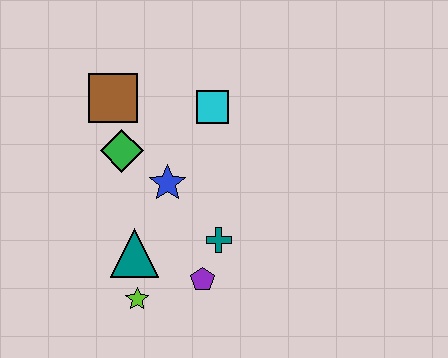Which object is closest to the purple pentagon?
The teal cross is closest to the purple pentagon.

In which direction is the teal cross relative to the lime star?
The teal cross is to the right of the lime star.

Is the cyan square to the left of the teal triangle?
No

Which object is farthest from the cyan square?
The lime star is farthest from the cyan square.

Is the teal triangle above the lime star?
Yes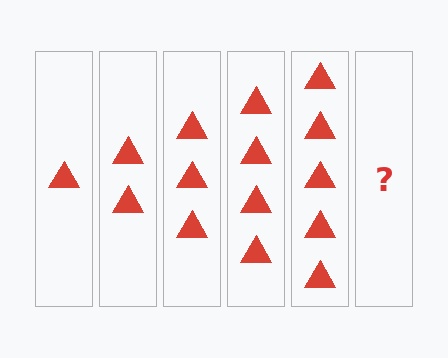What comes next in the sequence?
The next element should be 6 triangles.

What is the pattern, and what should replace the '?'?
The pattern is that each step adds one more triangle. The '?' should be 6 triangles.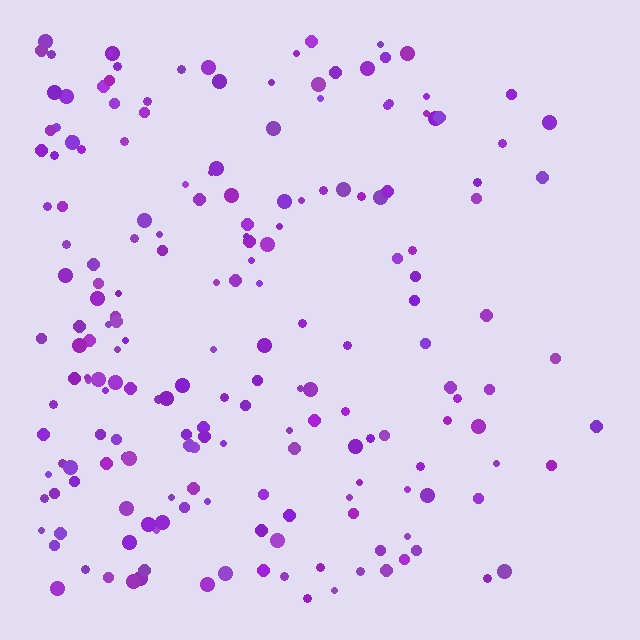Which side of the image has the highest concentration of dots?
The left.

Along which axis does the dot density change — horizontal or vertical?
Horizontal.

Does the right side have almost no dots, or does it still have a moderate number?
Still a moderate number, just noticeably fewer than the left.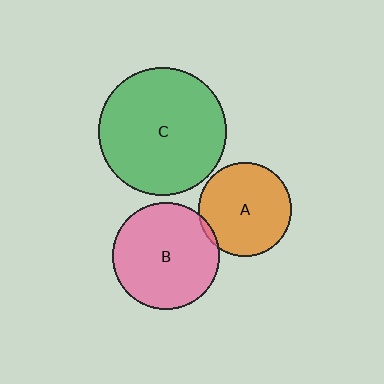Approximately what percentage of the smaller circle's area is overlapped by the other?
Approximately 5%.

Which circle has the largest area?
Circle C (green).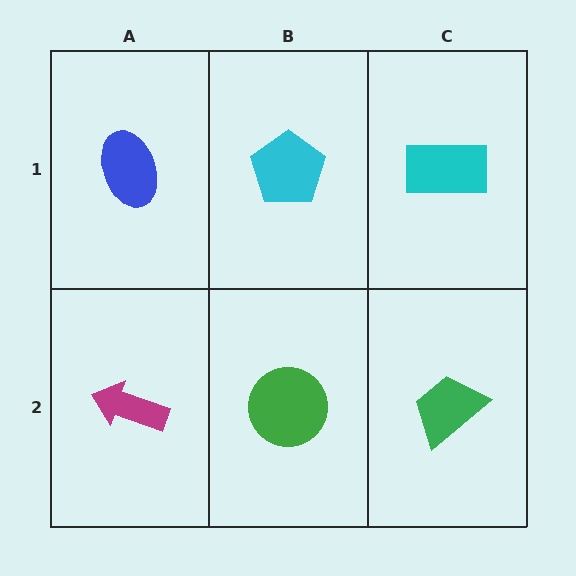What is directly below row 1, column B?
A green circle.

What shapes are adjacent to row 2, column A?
A blue ellipse (row 1, column A), a green circle (row 2, column B).